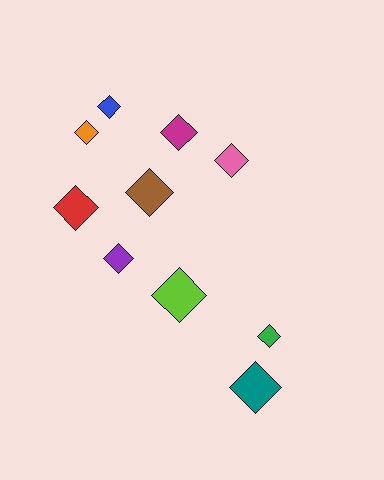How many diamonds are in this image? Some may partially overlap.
There are 10 diamonds.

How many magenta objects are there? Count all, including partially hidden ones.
There is 1 magenta object.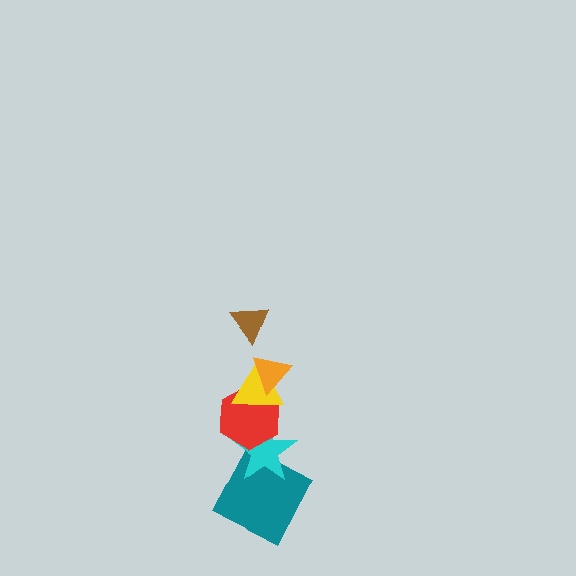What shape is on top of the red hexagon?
The yellow triangle is on top of the red hexagon.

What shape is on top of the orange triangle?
The brown triangle is on top of the orange triangle.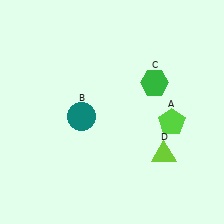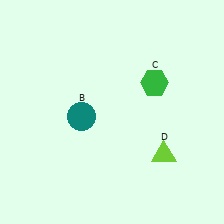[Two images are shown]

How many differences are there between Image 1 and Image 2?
There is 1 difference between the two images.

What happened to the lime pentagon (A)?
The lime pentagon (A) was removed in Image 2. It was in the bottom-right area of Image 1.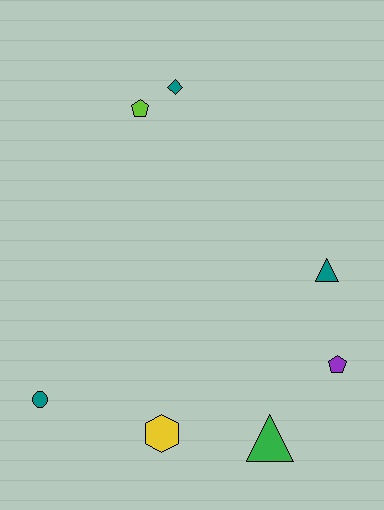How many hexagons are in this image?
There is 1 hexagon.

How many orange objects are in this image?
There are no orange objects.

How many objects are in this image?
There are 7 objects.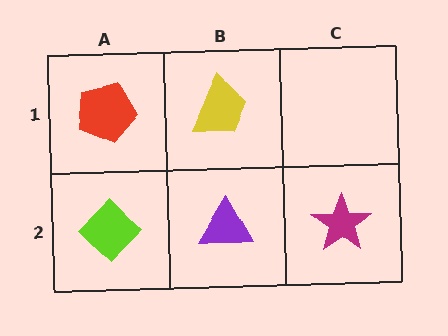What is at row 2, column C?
A magenta star.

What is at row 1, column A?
A red pentagon.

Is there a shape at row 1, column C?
No, that cell is empty.